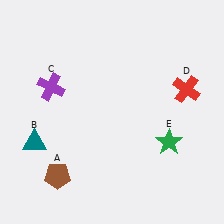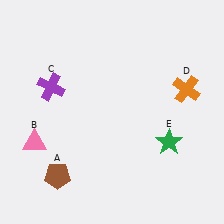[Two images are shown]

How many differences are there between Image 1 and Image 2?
There are 2 differences between the two images.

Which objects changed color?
B changed from teal to pink. D changed from red to orange.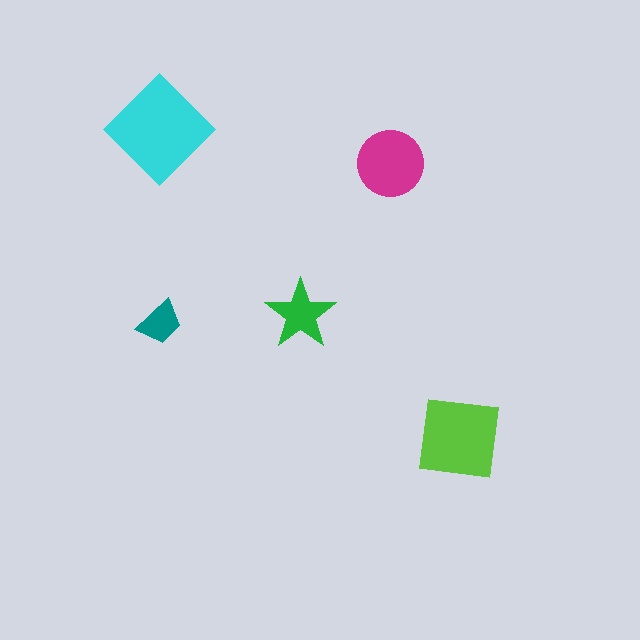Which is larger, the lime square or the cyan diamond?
The cyan diamond.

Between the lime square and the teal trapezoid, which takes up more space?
The lime square.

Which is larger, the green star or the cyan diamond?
The cyan diamond.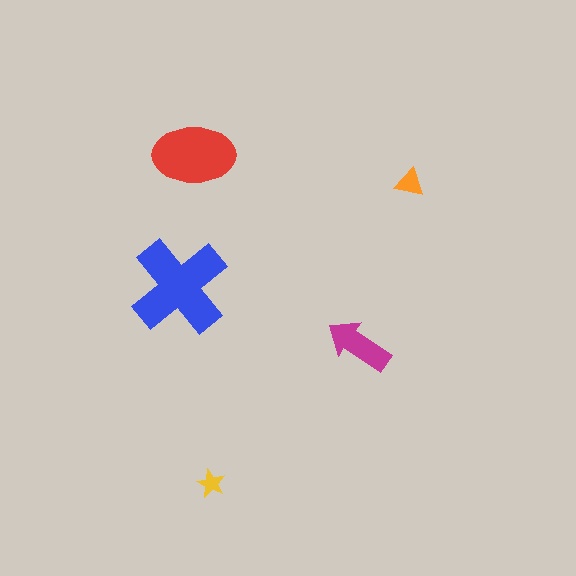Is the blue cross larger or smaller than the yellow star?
Larger.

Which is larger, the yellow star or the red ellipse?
The red ellipse.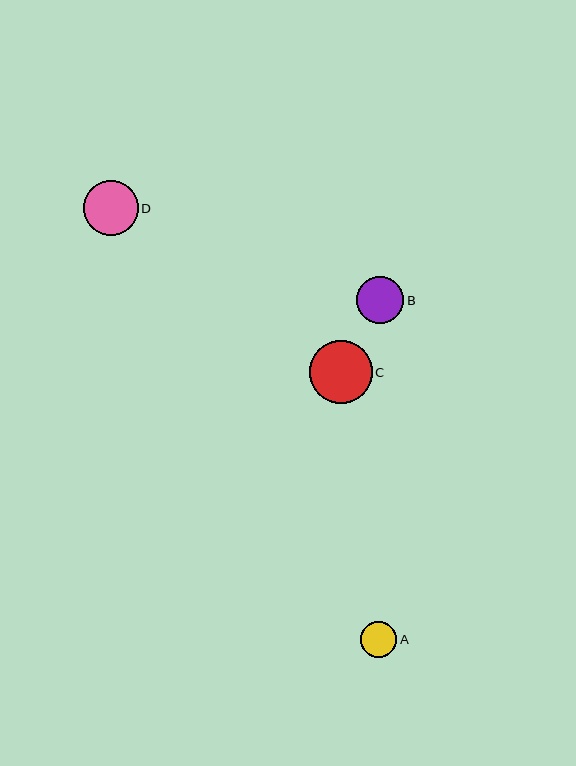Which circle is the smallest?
Circle A is the smallest with a size of approximately 36 pixels.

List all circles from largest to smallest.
From largest to smallest: C, D, B, A.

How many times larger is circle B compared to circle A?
Circle B is approximately 1.3 times the size of circle A.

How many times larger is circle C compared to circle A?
Circle C is approximately 1.7 times the size of circle A.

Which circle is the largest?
Circle C is the largest with a size of approximately 63 pixels.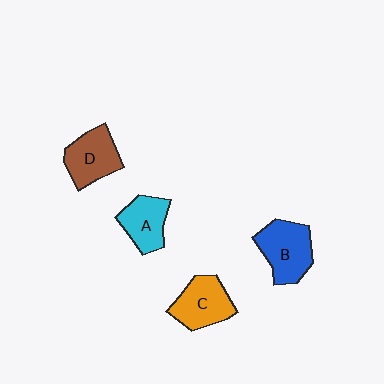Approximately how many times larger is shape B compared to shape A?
Approximately 1.3 times.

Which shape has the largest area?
Shape B (blue).